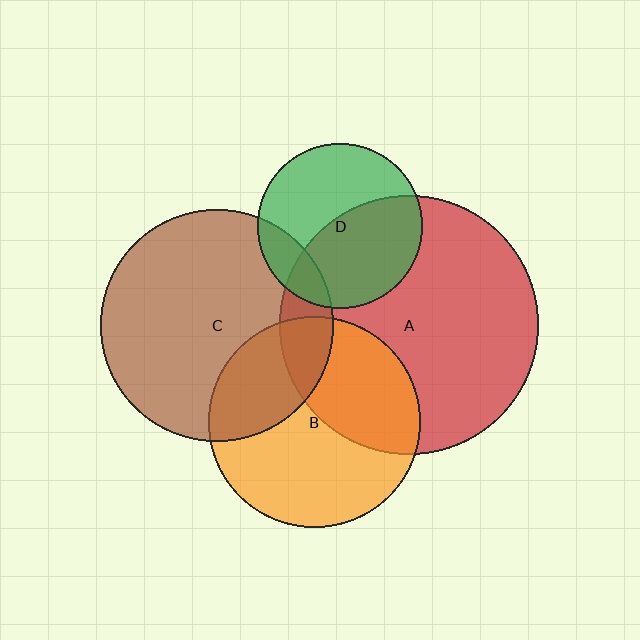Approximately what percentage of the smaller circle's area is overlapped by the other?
Approximately 40%.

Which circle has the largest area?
Circle A (red).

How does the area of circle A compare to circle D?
Approximately 2.5 times.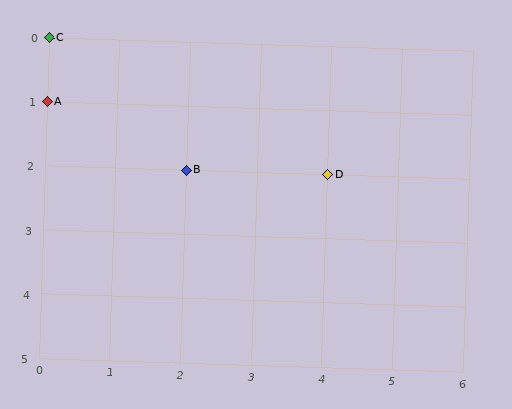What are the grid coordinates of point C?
Point C is at grid coordinates (0, 0).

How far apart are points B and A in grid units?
Points B and A are 2 columns and 1 row apart (about 2.2 grid units diagonally).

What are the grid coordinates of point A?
Point A is at grid coordinates (0, 1).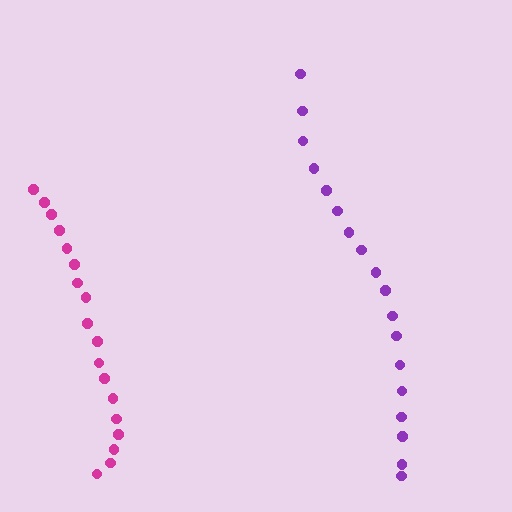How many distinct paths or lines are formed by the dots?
There are 2 distinct paths.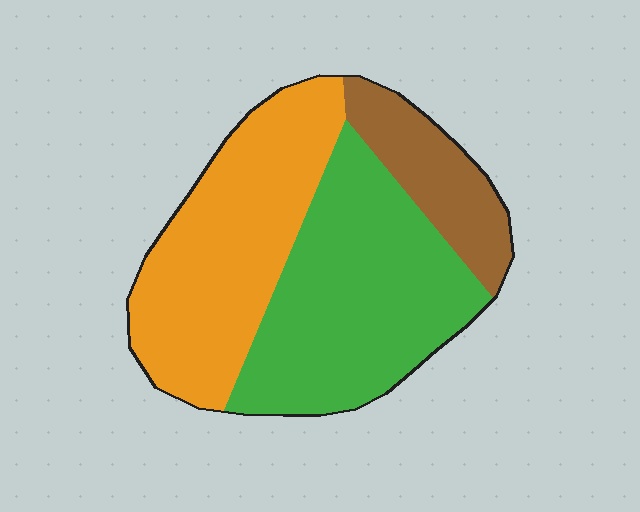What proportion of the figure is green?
Green takes up about two fifths (2/5) of the figure.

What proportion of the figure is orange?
Orange takes up about two fifths (2/5) of the figure.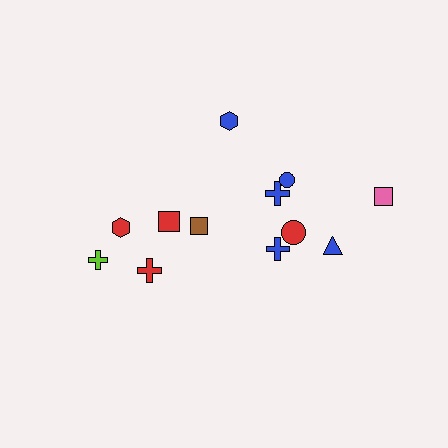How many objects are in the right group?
There are 7 objects.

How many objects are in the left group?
There are 5 objects.